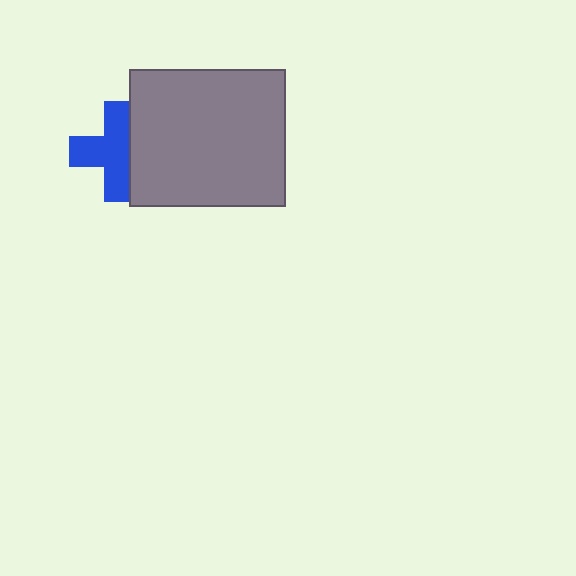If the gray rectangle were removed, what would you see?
You would see the complete blue cross.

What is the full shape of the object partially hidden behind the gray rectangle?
The partially hidden object is a blue cross.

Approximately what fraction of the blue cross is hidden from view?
Roughly 32% of the blue cross is hidden behind the gray rectangle.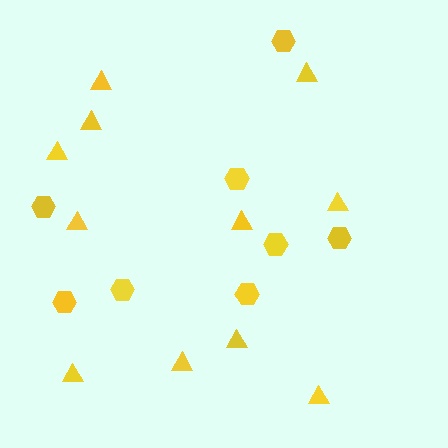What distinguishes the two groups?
There are 2 groups: one group of hexagons (8) and one group of triangles (11).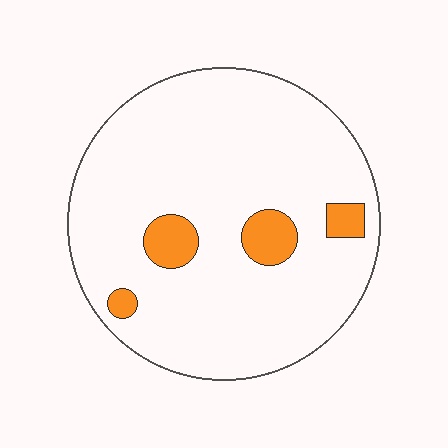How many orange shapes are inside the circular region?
4.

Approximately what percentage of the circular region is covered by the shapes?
Approximately 10%.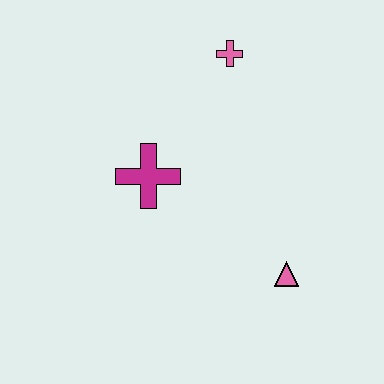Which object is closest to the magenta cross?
The pink cross is closest to the magenta cross.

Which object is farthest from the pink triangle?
The pink cross is farthest from the pink triangle.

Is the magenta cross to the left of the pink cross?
Yes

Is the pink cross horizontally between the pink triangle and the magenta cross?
Yes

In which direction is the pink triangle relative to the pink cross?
The pink triangle is below the pink cross.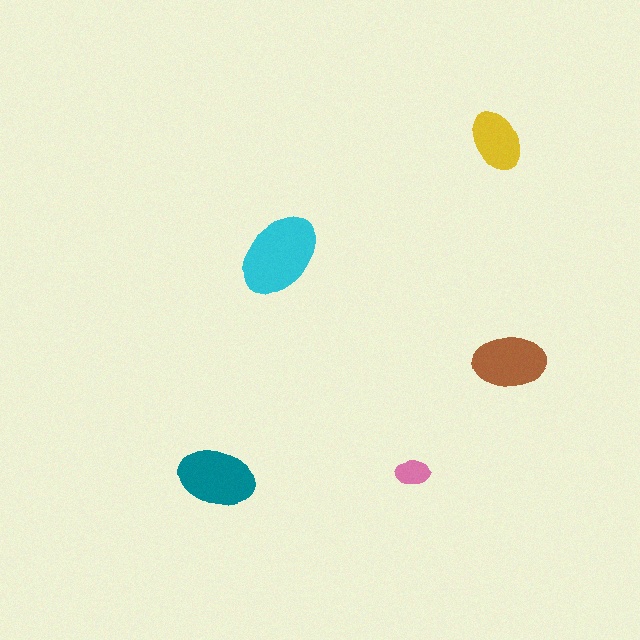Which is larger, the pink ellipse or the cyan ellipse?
The cyan one.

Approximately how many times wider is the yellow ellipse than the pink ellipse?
About 2 times wider.